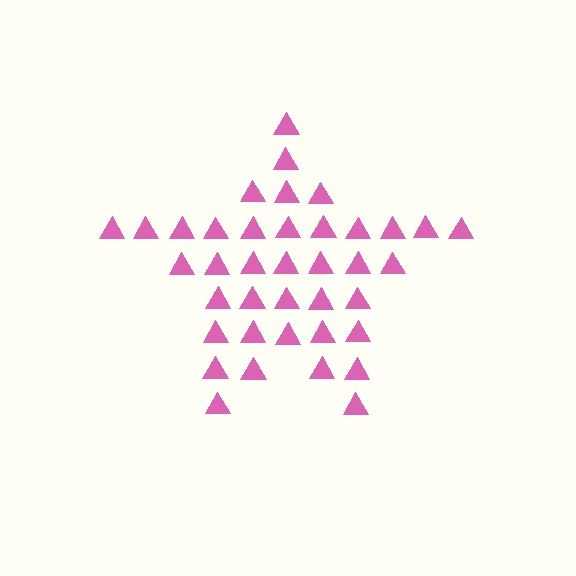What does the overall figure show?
The overall figure shows a star.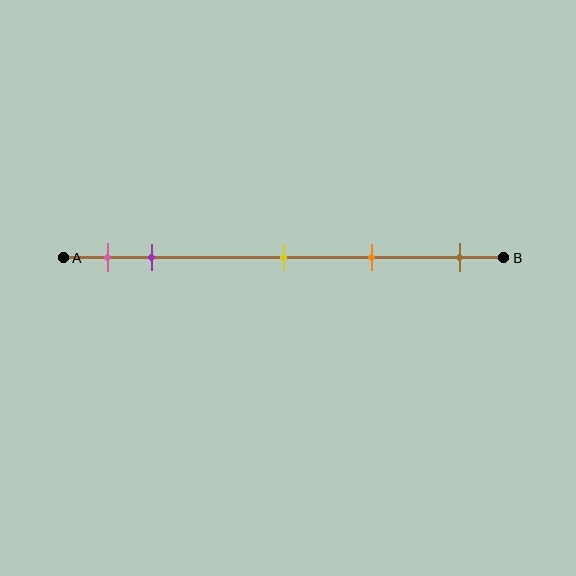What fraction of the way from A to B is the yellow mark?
The yellow mark is approximately 50% (0.5) of the way from A to B.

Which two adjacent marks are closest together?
The pink and purple marks are the closest adjacent pair.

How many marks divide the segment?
There are 5 marks dividing the segment.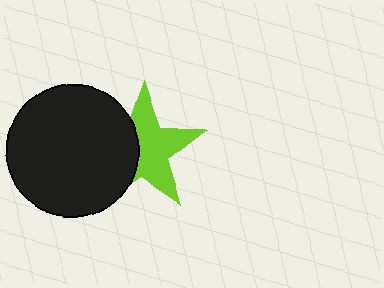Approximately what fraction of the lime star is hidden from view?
Roughly 40% of the lime star is hidden behind the black circle.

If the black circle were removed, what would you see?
You would see the complete lime star.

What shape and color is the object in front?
The object in front is a black circle.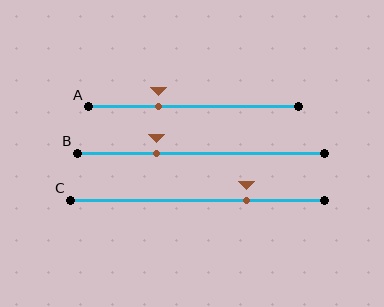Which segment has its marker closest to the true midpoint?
Segment A has its marker closest to the true midpoint.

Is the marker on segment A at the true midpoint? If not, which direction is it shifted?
No, the marker on segment A is shifted to the left by about 17% of the segment length.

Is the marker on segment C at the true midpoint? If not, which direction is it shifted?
No, the marker on segment C is shifted to the right by about 19% of the segment length.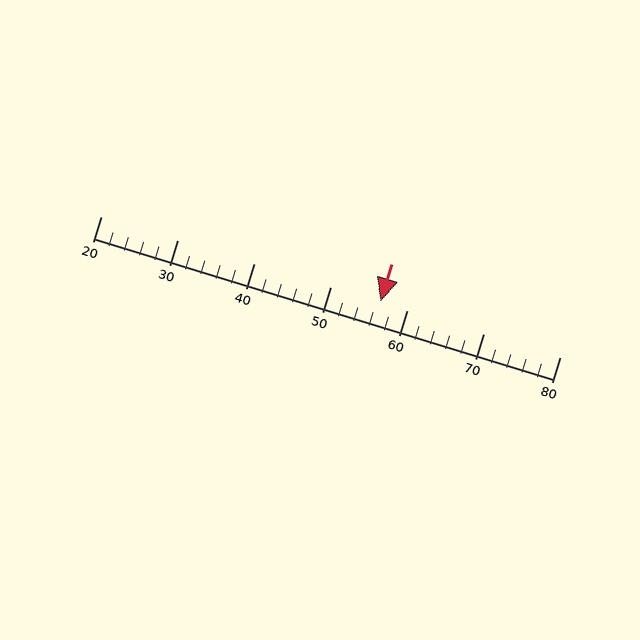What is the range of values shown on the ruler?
The ruler shows values from 20 to 80.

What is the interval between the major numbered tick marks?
The major tick marks are spaced 10 units apart.